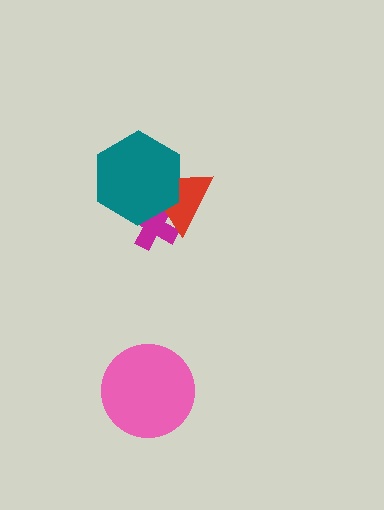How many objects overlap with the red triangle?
2 objects overlap with the red triangle.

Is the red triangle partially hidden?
Yes, it is partially covered by another shape.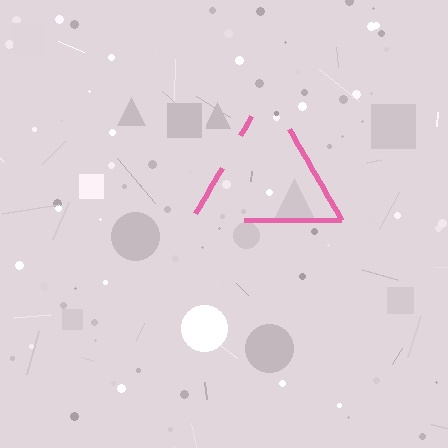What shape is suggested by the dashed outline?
The dashed outline suggests a triangle.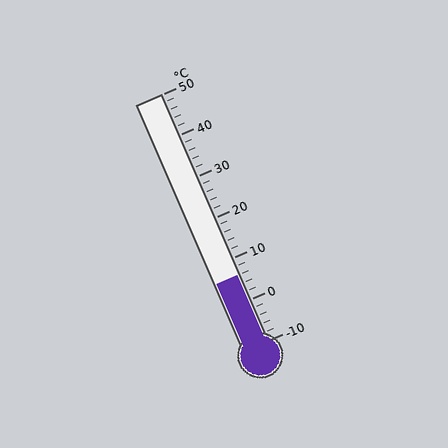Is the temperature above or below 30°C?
The temperature is below 30°C.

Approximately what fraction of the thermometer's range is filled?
The thermometer is filled to approximately 25% of its range.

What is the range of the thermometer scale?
The thermometer scale ranges from -10°C to 50°C.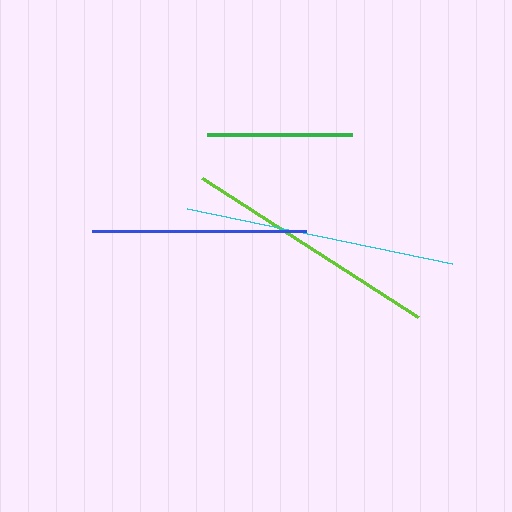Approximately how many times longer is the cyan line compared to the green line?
The cyan line is approximately 1.9 times the length of the green line.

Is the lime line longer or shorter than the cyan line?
The cyan line is longer than the lime line.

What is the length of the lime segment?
The lime segment is approximately 258 pixels long.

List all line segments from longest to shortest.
From longest to shortest: cyan, lime, blue, green.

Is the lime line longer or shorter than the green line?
The lime line is longer than the green line.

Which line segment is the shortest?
The green line is the shortest at approximately 145 pixels.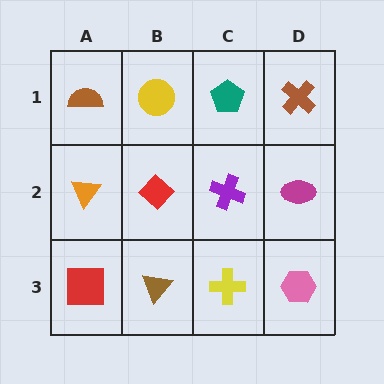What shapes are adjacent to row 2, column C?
A teal pentagon (row 1, column C), a yellow cross (row 3, column C), a red diamond (row 2, column B), a magenta ellipse (row 2, column D).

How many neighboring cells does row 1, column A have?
2.